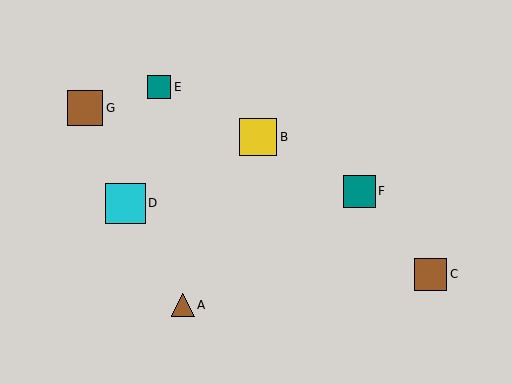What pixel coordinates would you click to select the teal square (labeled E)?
Click at (159, 87) to select the teal square E.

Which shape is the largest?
The cyan square (labeled D) is the largest.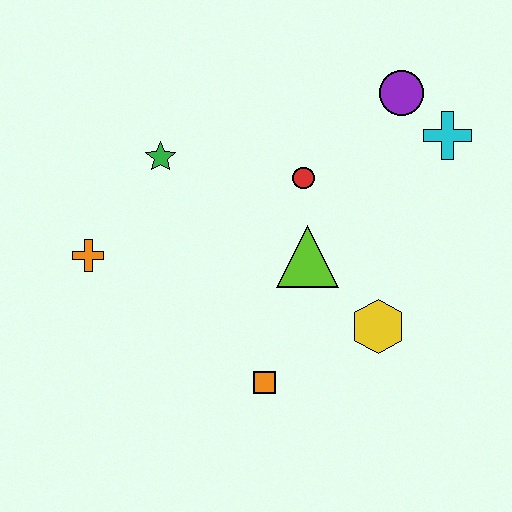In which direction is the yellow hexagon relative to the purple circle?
The yellow hexagon is below the purple circle.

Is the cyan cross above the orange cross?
Yes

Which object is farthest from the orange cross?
The cyan cross is farthest from the orange cross.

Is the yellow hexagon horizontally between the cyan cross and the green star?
Yes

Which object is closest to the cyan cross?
The purple circle is closest to the cyan cross.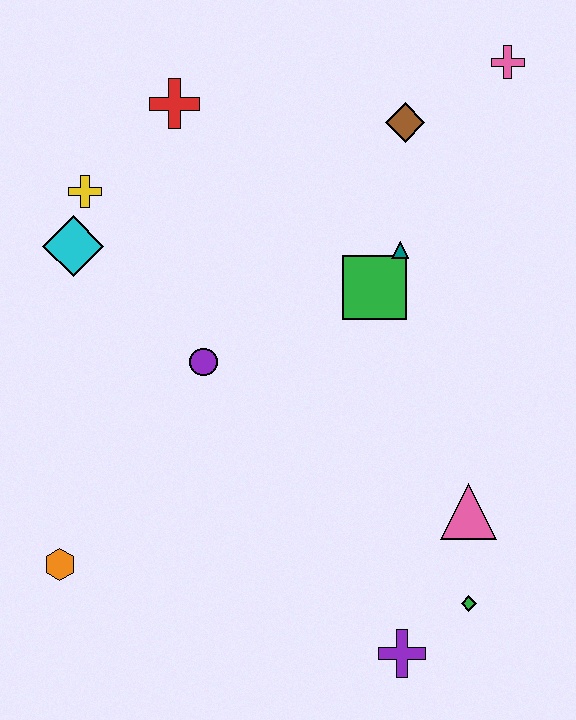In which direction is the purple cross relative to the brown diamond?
The purple cross is below the brown diamond.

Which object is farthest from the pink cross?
The orange hexagon is farthest from the pink cross.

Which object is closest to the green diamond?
The purple cross is closest to the green diamond.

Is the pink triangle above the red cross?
No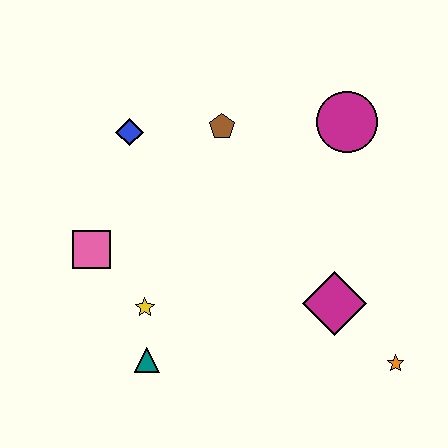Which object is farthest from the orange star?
The blue diamond is farthest from the orange star.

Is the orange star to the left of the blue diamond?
No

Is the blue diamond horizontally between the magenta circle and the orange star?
No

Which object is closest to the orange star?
The magenta diamond is closest to the orange star.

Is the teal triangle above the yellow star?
No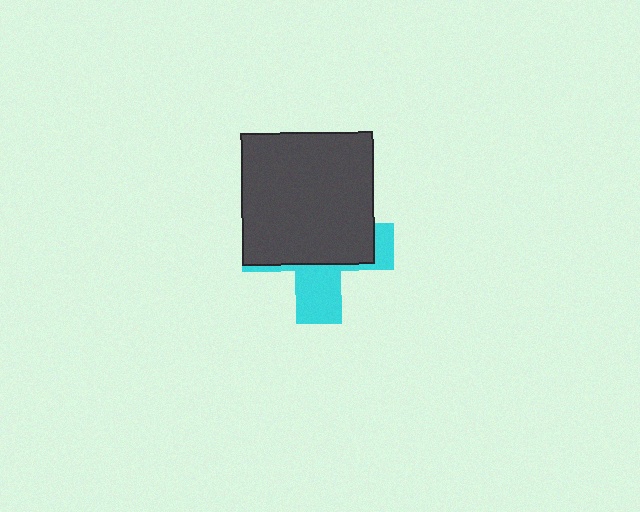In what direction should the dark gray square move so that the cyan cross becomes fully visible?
The dark gray square should move up. That is the shortest direction to clear the overlap and leave the cyan cross fully visible.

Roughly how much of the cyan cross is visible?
A small part of it is visible (roughly 34%).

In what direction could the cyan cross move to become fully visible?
The cyan cross could move down. That would shift it out from behind the dark gray square entirely.